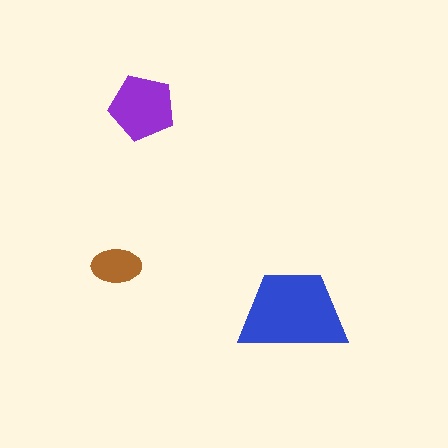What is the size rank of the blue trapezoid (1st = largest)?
1st.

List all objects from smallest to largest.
The brown ellipse, the purple pentagon, the blue trapezoid.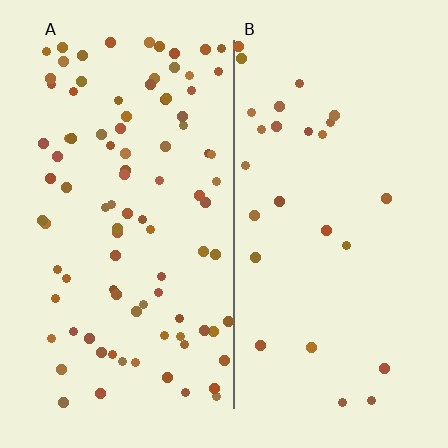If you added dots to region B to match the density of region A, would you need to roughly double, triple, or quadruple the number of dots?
Approximately triple.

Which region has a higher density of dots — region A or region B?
A (the left).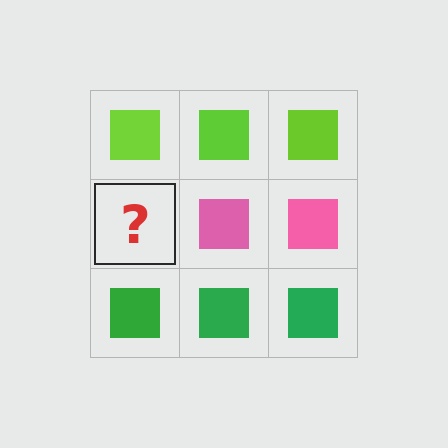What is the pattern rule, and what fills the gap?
The rule is that each row has a consistent color. The gap should be filled with a pink square.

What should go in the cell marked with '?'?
The missing cell should contain a pink square.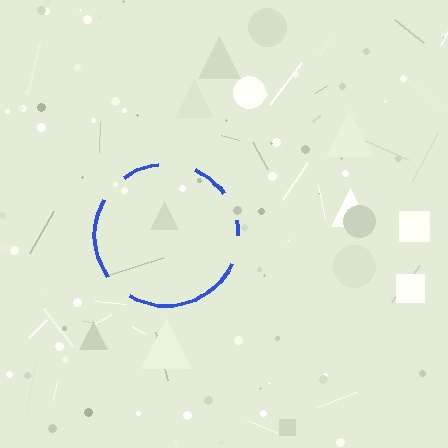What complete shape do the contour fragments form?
The contour fragments form a circle.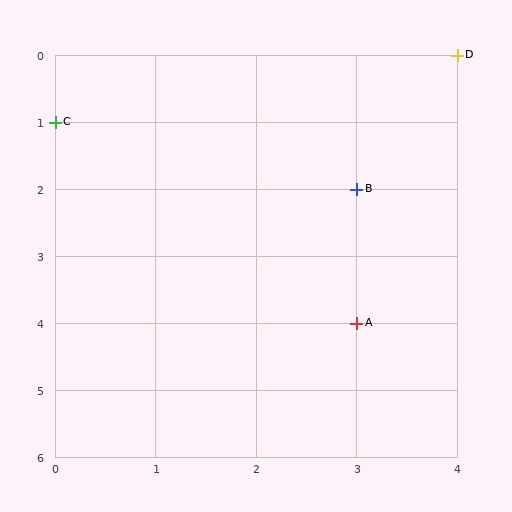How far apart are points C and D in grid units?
Points C and D are 4 columns and 1 row apart (about 4.1 grid units diagonally).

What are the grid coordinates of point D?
Point D is at grid coordinates (4, 0).